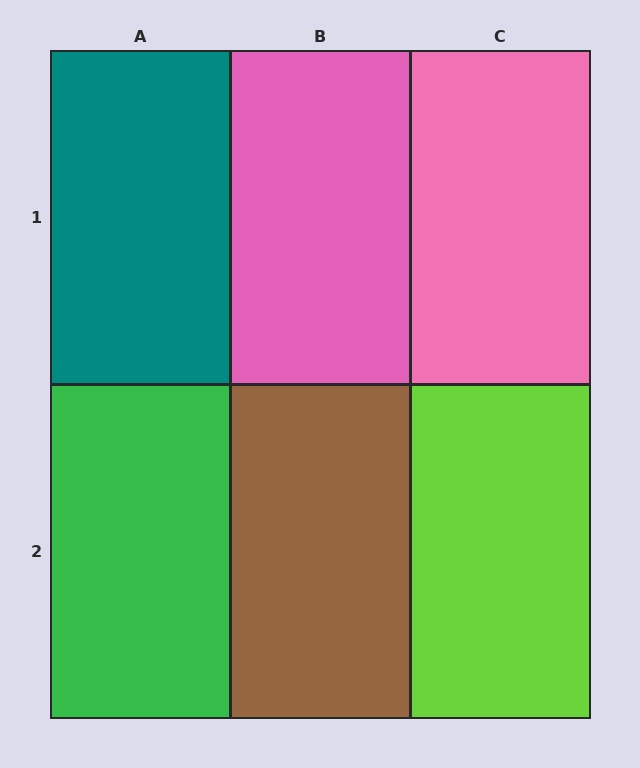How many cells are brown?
1 cell is brown.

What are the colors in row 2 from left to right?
Green, brown, lime.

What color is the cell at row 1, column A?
Teal.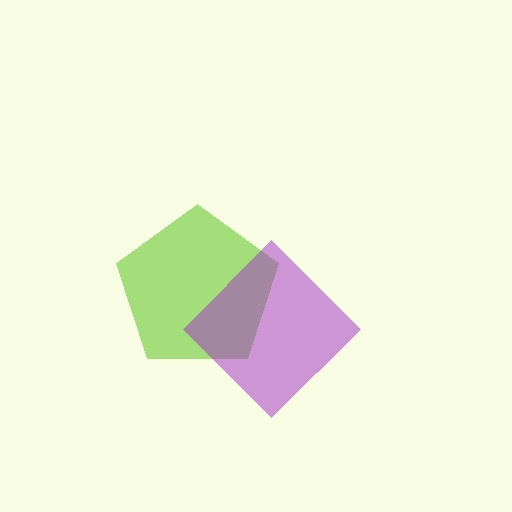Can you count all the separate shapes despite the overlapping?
Yes, there are 2 separate shapes.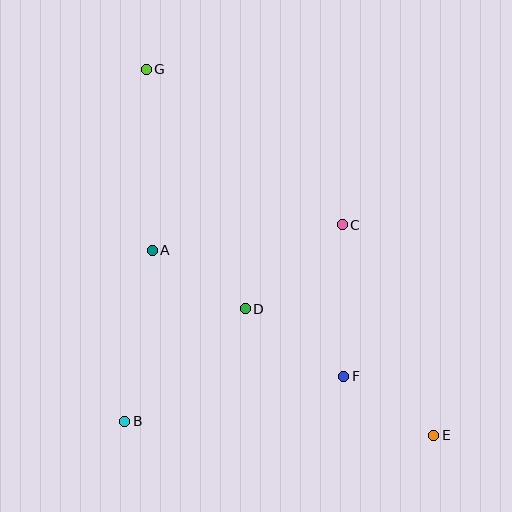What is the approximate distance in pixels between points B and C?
The distance between B and C is approximately 293 pixels.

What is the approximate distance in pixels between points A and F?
The distance between A and F is approximately 229 pixels.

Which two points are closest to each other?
Points E and F are closest to each other.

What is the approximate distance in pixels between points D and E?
The distance between D and E is approximately 227 pixels.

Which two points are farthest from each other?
Points E and G are farthest from each other.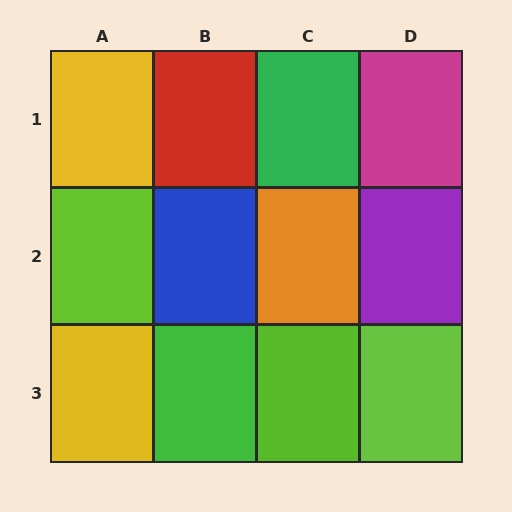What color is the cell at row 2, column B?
Blue.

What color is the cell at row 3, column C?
Lime.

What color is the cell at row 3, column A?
Yellow.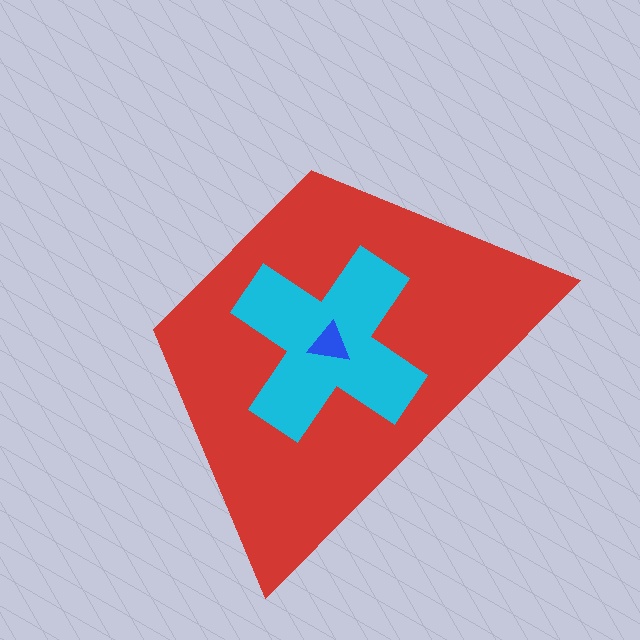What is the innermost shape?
The blue triangle.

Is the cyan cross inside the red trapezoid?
Yes.